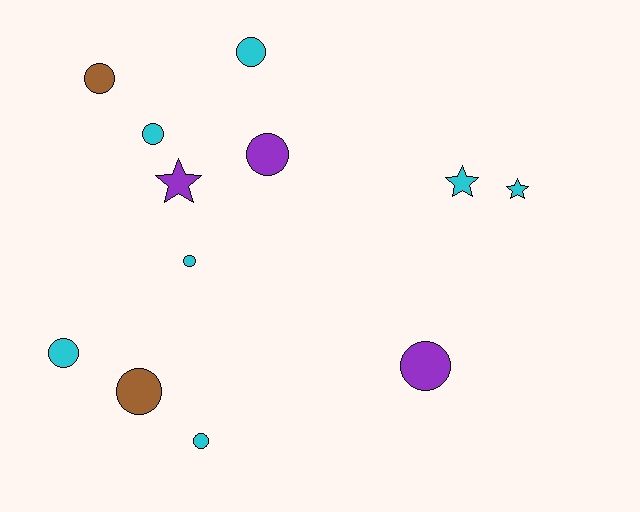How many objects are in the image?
There are 12 objects.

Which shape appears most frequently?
Circle, with 9 objects.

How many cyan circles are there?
There are 5 cyan circles.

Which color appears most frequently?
Cyan, with 7 objects.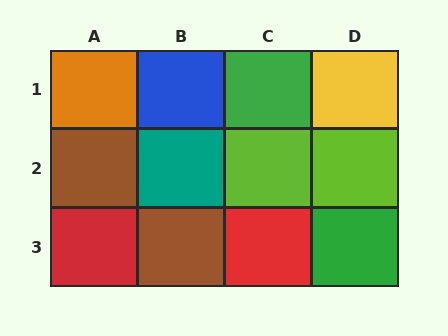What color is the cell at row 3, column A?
Red.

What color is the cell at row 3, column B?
Brown.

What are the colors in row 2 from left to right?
Brown, teal, lime, lime.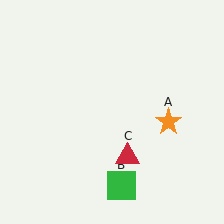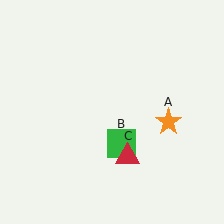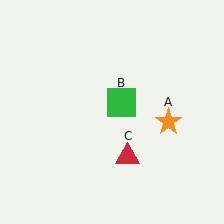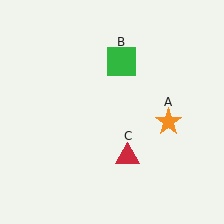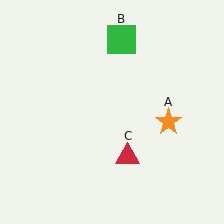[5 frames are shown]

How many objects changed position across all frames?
1 object changed position: green square (object B).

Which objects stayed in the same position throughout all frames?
Orange star (object A) and red triangle (object C) remained stationary.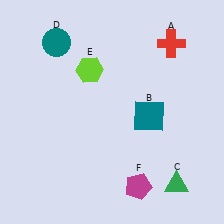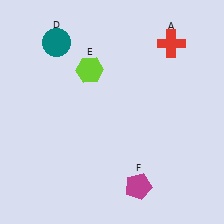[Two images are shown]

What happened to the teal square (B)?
The teal square (B) was removed in Image 2. It was in the bottom-right area of Image 1.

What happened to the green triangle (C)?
The green triangle (C) was removed in Image 2. It was in the bottom-right area of Image 1.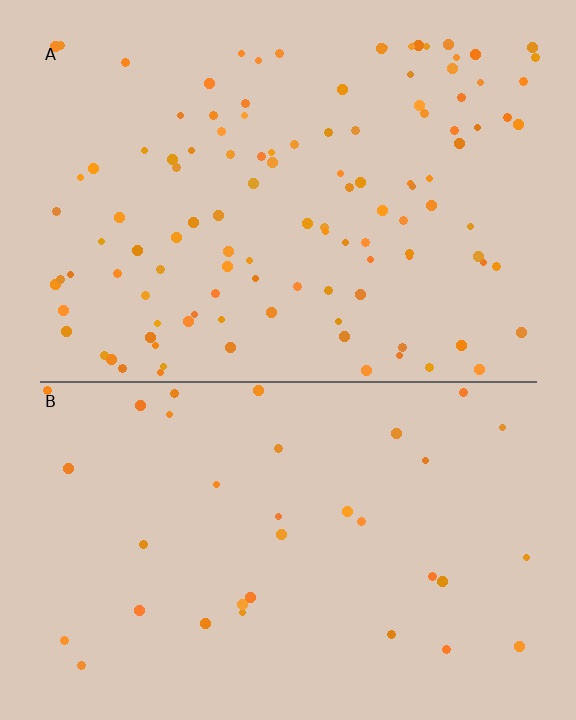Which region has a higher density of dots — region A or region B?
A (the top).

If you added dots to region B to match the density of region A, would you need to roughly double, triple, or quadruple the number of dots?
Approximately triple.